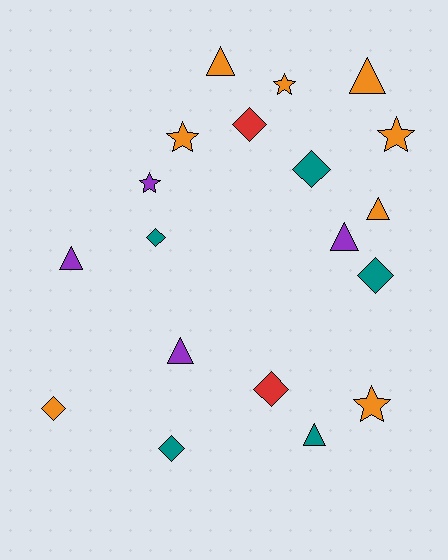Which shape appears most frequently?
Diamond, with 7 objects.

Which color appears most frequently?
Orange, with 8 objects.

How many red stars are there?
There are no red stars.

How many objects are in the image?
There are 19 objects.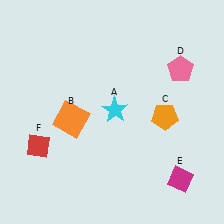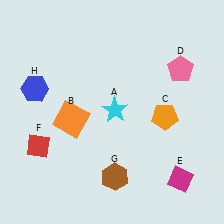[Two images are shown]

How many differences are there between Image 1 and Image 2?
There are 2 differences between the two images.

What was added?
A brown hexagon (G), a blue hexagon (H) were added in Image 2.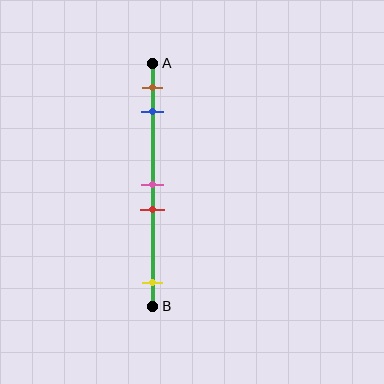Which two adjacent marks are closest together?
The pink and red marks are the closest adjacent pair.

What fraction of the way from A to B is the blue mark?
The blue mark is approximately 20% (0.2) of the way from A to B.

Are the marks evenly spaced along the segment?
No, the marks are not evenly spaced.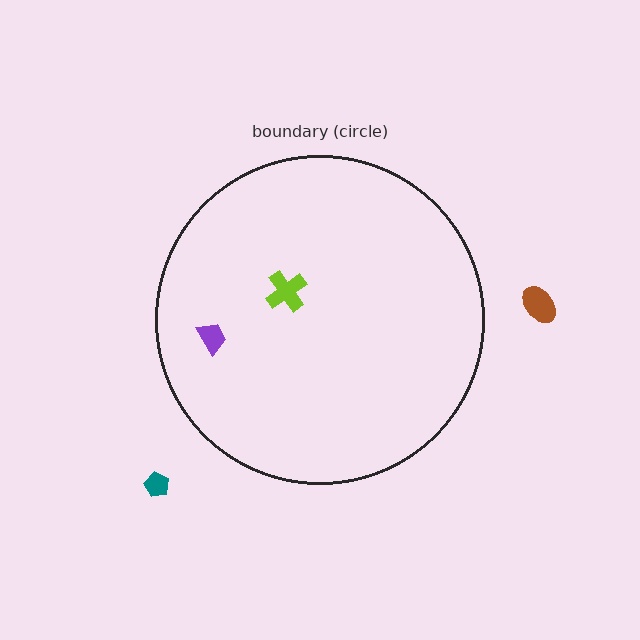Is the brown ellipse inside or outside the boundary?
Outside.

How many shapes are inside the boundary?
2 inside, 2 outside.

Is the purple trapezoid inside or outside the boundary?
Inside.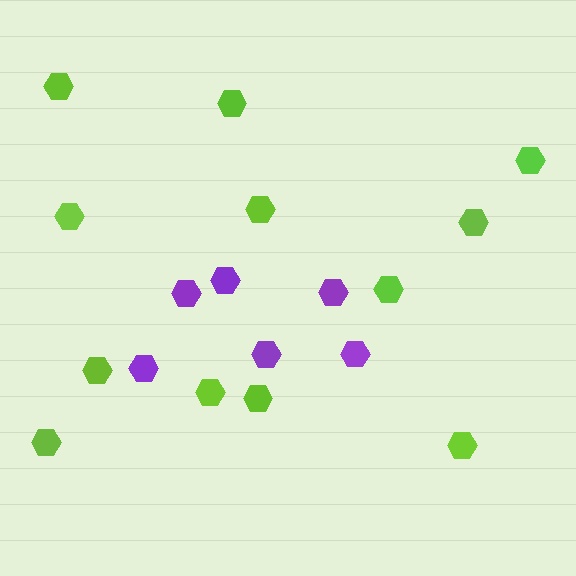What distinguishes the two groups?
There are 2 groups: one group of purple hexagons (6) and one group of lime hexagons (12).